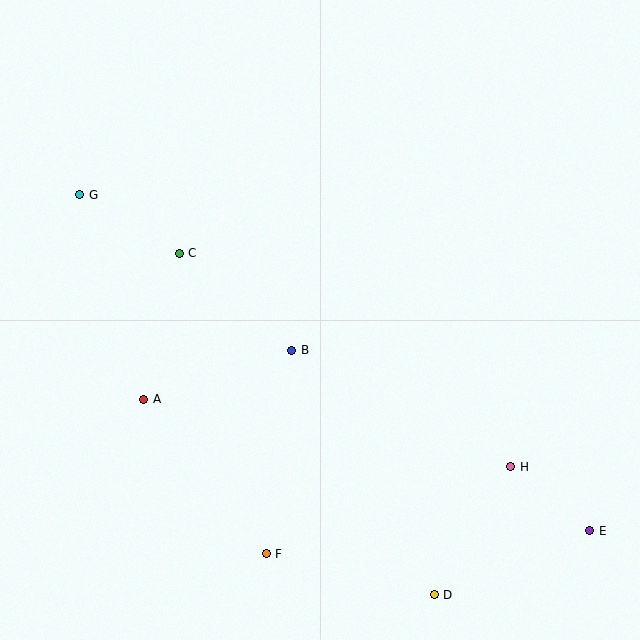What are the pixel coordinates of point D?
Point D is at (434, 595).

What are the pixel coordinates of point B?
Point B is at (292, 350).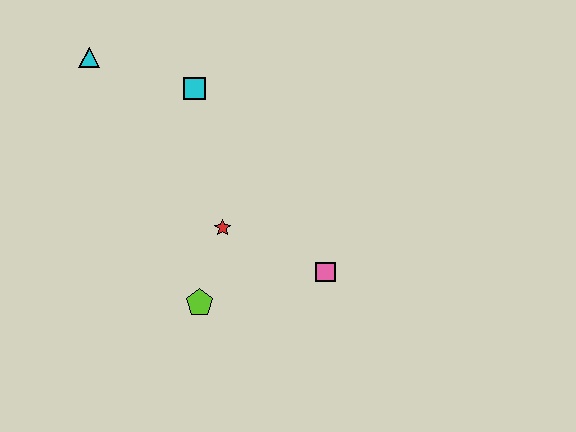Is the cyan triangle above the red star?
Yes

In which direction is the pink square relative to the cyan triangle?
The pink square is to the right of the cyan triangle.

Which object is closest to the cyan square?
The cyan triangle is closest to the cyan square.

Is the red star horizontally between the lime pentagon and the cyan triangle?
No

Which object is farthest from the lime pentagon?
The cyan triangle is farthest from the lime pentagon.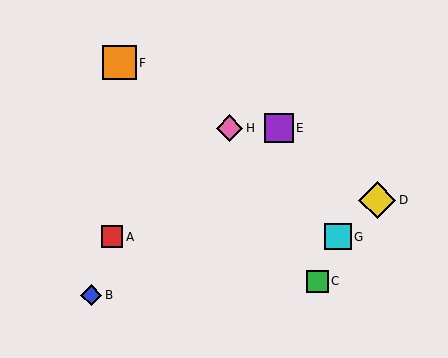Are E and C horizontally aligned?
No, E is at y≈128 and C is at y≈281.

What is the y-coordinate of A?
Object A is at y≈237.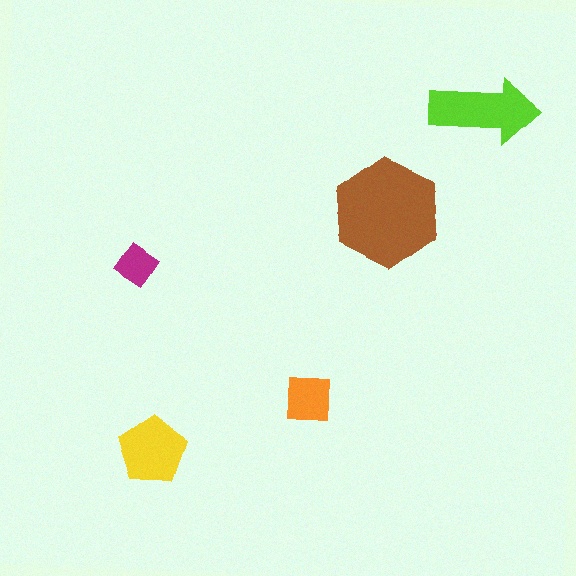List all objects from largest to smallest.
The brown hexagon, the lime arrow, the yellow pentagon, the orange square, the magenta diamond.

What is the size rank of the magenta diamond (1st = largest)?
5th.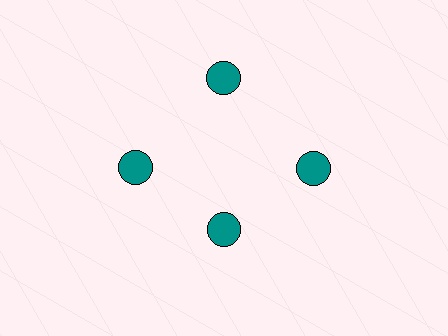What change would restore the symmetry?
The symmetry would be restored by moving it outward, back onto the ring so that all 4 circles sit at equal angles and equal distance from the center.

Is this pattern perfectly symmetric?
No. The 4 teal circles are arranged in a ring, but one element near the 6 o'clock position is pulled inward toward the center, breaking the 4-fold rotational symmetry.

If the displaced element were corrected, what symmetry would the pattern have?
It would have 4-fold rotational symmetry — the pattern would map onto itself every 90 degrees.